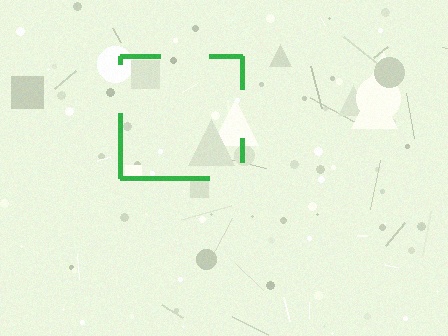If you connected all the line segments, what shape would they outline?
They would outline a square.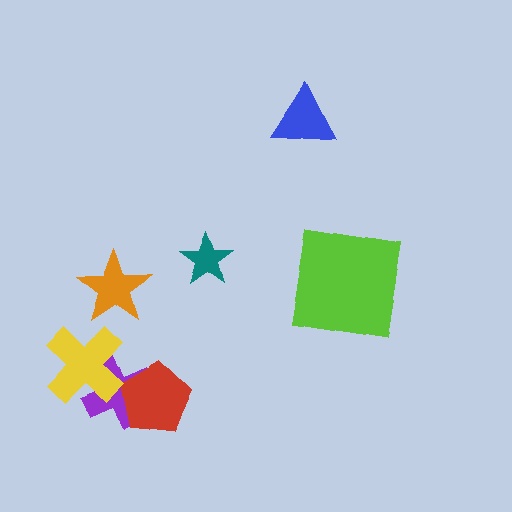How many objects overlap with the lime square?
0 objects overlap with the lime square.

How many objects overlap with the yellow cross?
1 object overlaps with the yellow cross.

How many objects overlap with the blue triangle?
0 objects overlap with the blue triangle.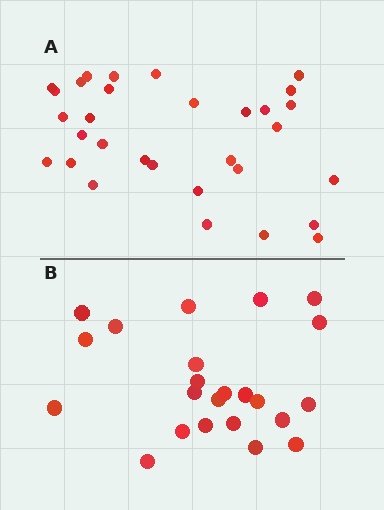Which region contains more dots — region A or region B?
Region A (the top region) has more dots.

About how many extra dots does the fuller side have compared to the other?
Region A has roughly 8 or so more dots than region B.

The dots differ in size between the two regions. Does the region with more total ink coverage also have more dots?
No. Region B has more total ink coverage because its dots are larger, but region A actually contains more individual dots. Total area can be misleading — the number of items is what matters here.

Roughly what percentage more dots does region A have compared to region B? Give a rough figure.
About 35% more.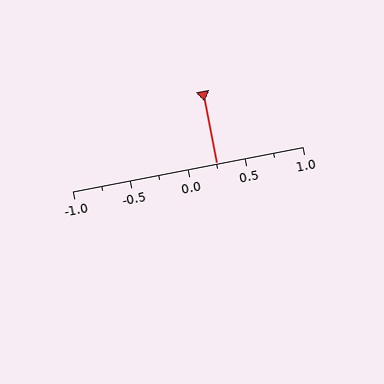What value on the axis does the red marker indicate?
The marker indicates approximately 0.25.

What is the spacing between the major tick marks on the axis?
The major ticks are spaced 0.5 apart.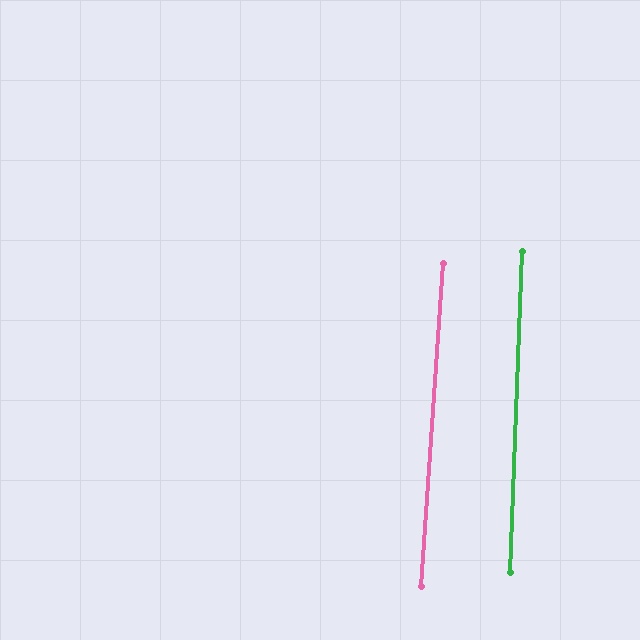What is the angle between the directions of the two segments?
Approximately 2 degrees.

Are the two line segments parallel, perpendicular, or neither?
Parallel — their directions differ by only 1.9°.